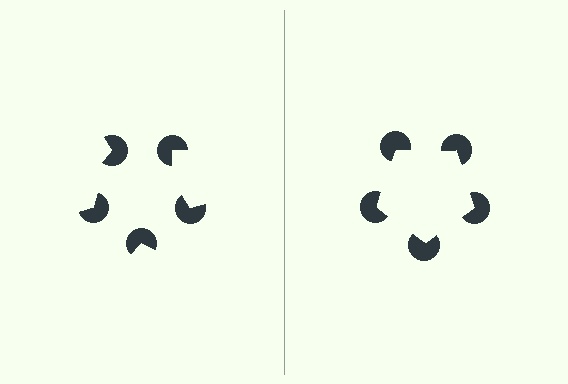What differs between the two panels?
The pac-man discs are positioned identically on both sides; only the wedge orientations differ. On the right they align to a pentagon; on the left they are misaligned.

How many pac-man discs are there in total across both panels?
10 — 5 on each side.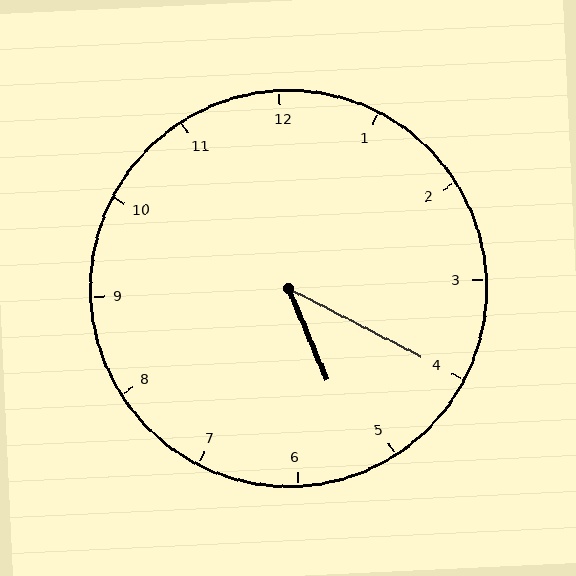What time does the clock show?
5:20.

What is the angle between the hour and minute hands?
Approximately 40 degrees.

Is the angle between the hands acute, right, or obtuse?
It is acute.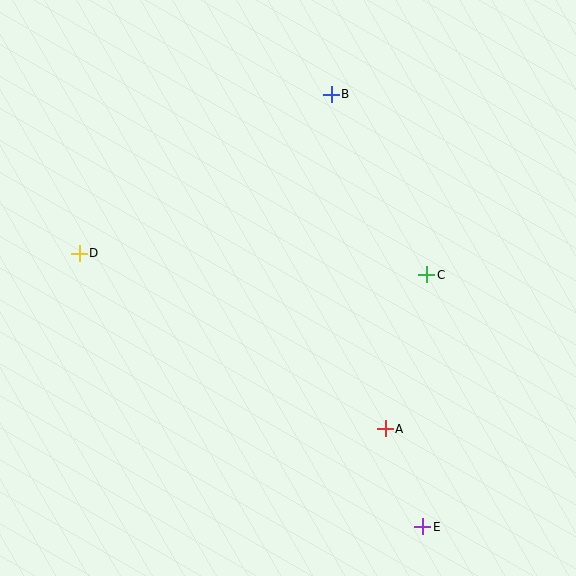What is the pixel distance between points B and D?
The distance between B and D is 298 pixels.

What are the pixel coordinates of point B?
Point B is at (331, 94).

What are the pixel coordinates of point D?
Point D is at (79, 253).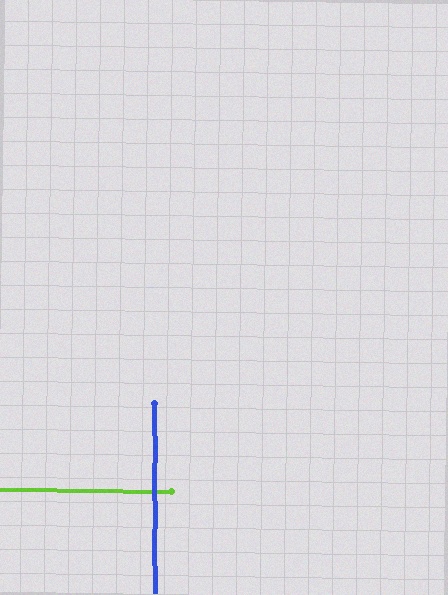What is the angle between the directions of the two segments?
Approximately 90 degrees.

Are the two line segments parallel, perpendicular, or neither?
Perpendicular — they meet at approximately 90°.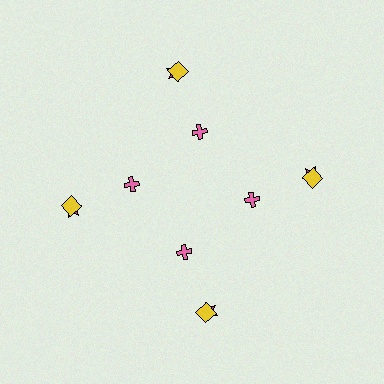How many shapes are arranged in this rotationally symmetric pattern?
There are 12 shapes, arranged in 4 groups of 3.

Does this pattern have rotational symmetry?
Yes, this pattern has 4-fold rotational symmetry. It looks the same after rotating 90 degrees around the center.